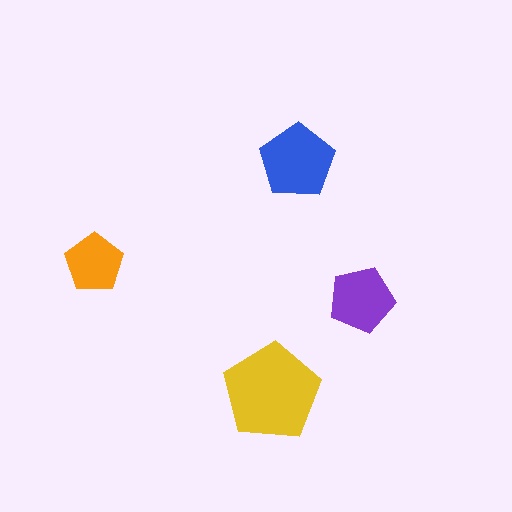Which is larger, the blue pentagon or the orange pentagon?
The blue one.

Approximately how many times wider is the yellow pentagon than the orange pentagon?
About 1.5 times wider.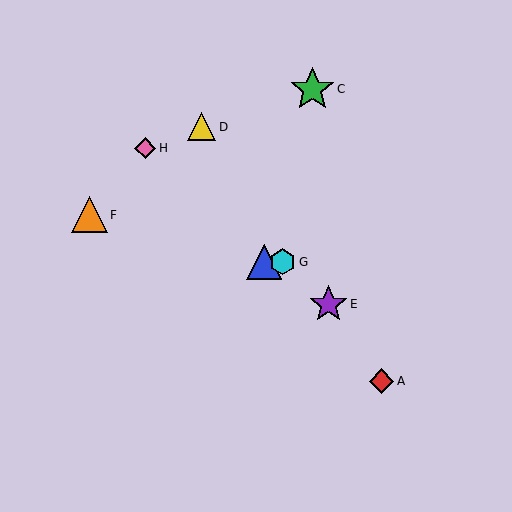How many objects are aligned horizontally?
2 objects (B, G) are aligned horizontally.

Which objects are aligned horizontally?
Objects B, G are aligned horizontally.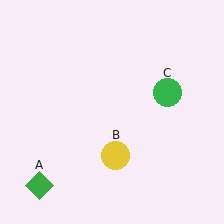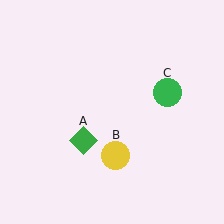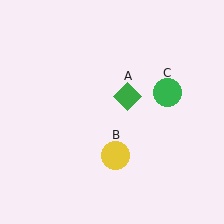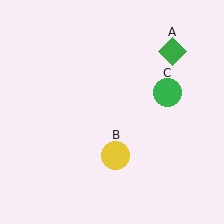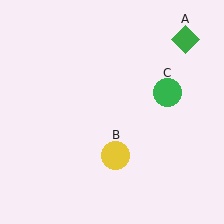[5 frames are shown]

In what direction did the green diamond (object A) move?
The green diamond (object A) moved up and to the right.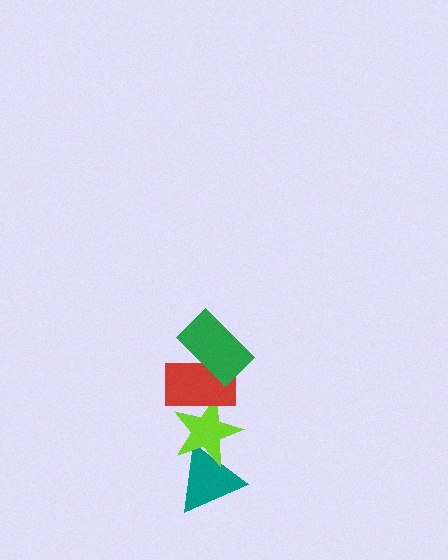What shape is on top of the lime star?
The red rectangle is on top of the lime star.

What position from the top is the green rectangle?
The green rectangle is 1st from the top.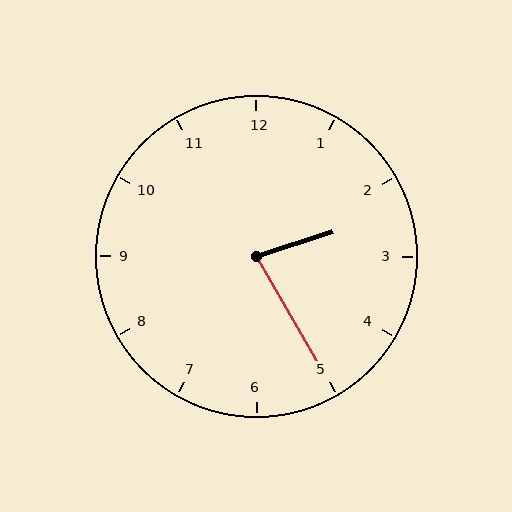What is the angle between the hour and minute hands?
Approximately 78 degrees.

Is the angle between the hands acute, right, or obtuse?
It is acute.